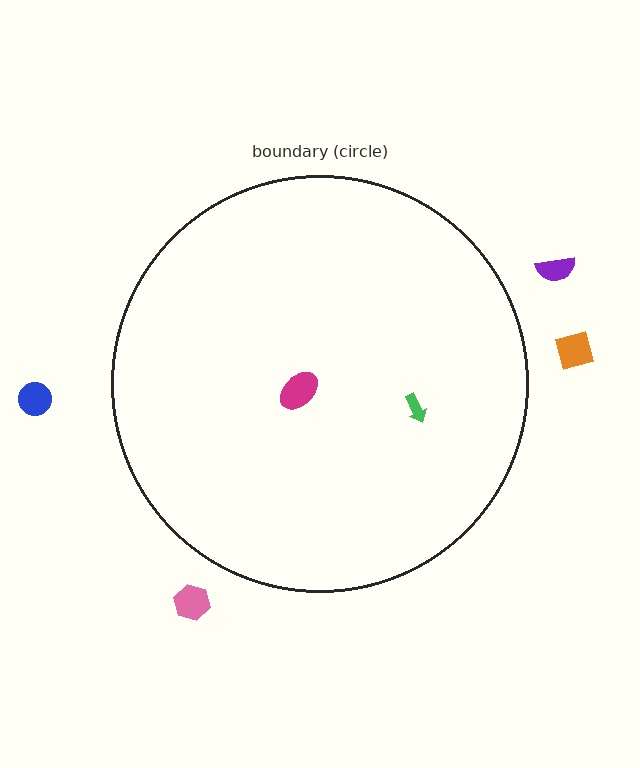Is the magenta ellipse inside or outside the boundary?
Inside.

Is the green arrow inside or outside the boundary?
Inside.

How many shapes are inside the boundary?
2 inside, 4 outside.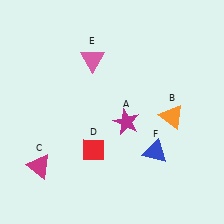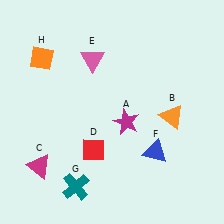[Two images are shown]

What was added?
A teal cross (G), an orange diamond (H) were added in Image 2.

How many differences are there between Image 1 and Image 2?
There are 2 differences between the two images.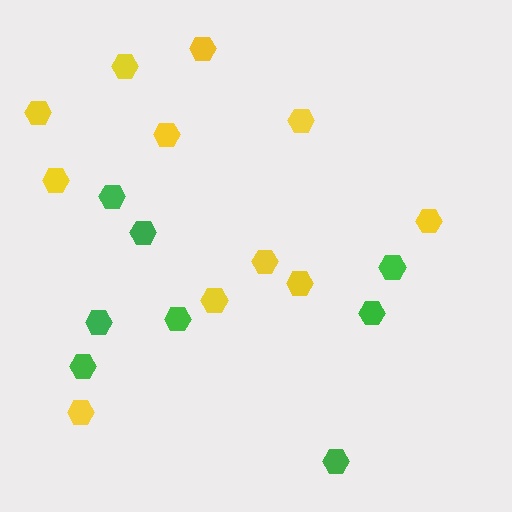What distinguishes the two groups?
There are 2 groups: one group of yellow hexagons (11) and one group of green hexagons (8).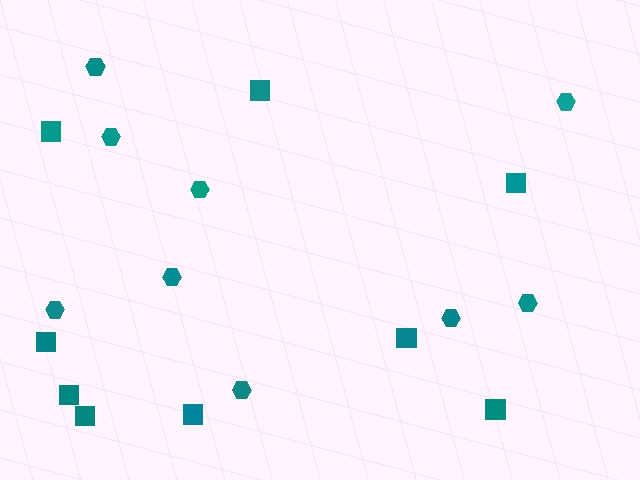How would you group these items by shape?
There are 2 groups: one group of squares (9) and one group of hexagons (9).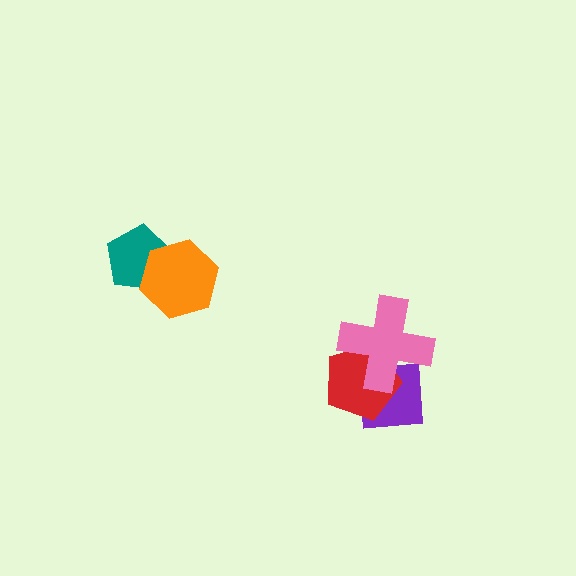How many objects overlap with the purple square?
2 objects overlap with the purple square.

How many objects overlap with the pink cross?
2 objects overlap with the pink cross.